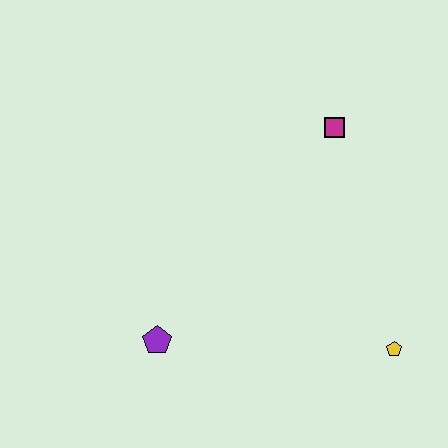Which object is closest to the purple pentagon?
The yellow pentagon is closest to the purple pentagon.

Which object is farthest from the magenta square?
The purple pentagon is farthest from the magenta square.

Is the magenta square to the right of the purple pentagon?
Yes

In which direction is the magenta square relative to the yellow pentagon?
The magenta square is above the yellow pentagon.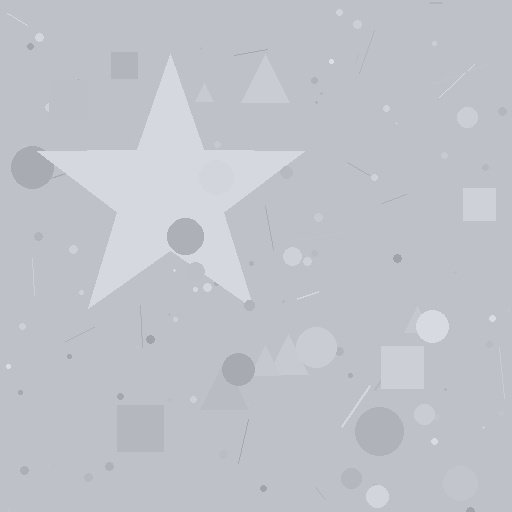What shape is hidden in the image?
A star is hidden in the image.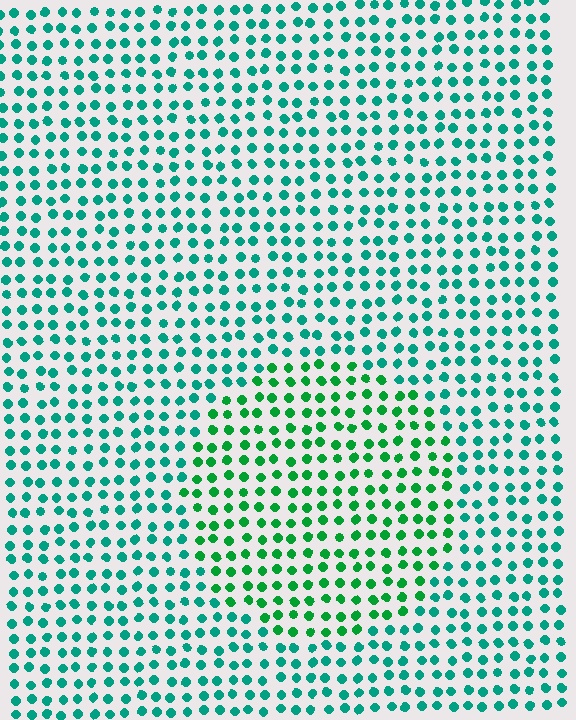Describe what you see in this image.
The image is filled with small teal elements in a uniform arrangement. A circle-shaped region is visible where the elements are tinted to a slightly different hue, forming a subtle color boundary.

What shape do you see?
I see a circle.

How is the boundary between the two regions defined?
The boundary is defined purely by a slight shift in hue (about 32 degrees). Spacing, size, and orientation are identical on both sides.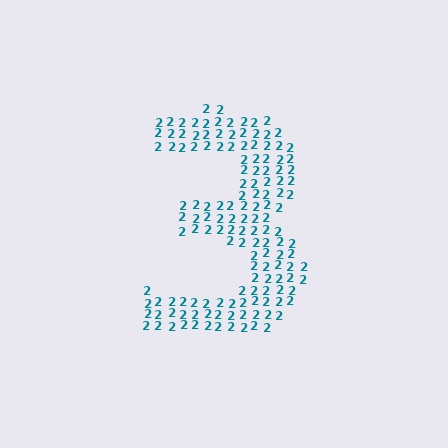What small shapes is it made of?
It is made of small digit 2's.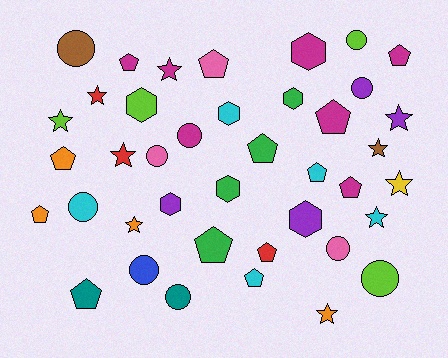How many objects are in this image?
There are 40 objects.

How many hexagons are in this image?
There are 7 hexagons.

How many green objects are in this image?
There are 4 green objects.